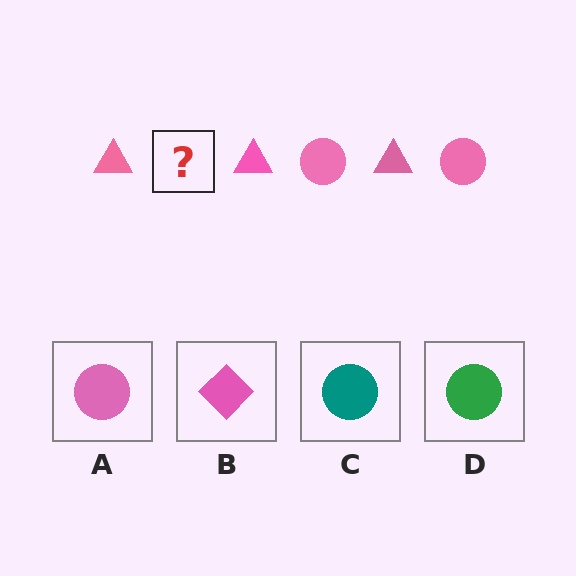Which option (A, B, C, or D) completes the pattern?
A.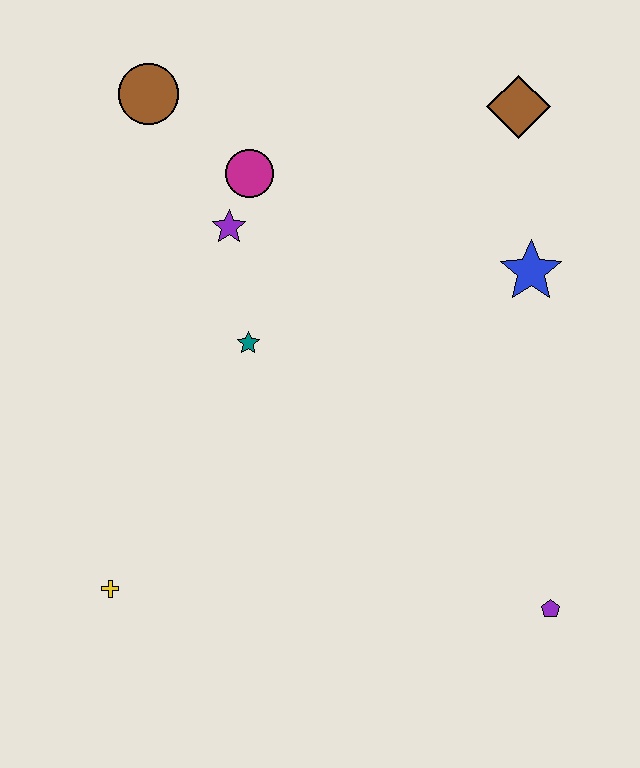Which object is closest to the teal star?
The purple star is closest to the teal star.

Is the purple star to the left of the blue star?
Yes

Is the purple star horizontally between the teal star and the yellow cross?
Yes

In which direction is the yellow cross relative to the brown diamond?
The yellow cross is below the brown diamond.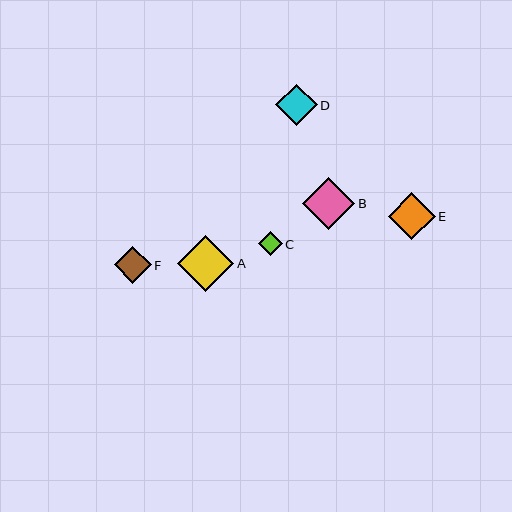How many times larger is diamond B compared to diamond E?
Diamond B is approximately 1.1 times the size of diamond E.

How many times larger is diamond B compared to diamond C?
Diamond B is approximately 2.2 times the size of diamond C.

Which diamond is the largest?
Diamond A is the largest with a size of approximately 56 pixels.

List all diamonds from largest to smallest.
From largest to smallest: A, B, E, D, F, C.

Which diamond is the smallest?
Diamond C is the smallest with a size of approximately 24 pixels.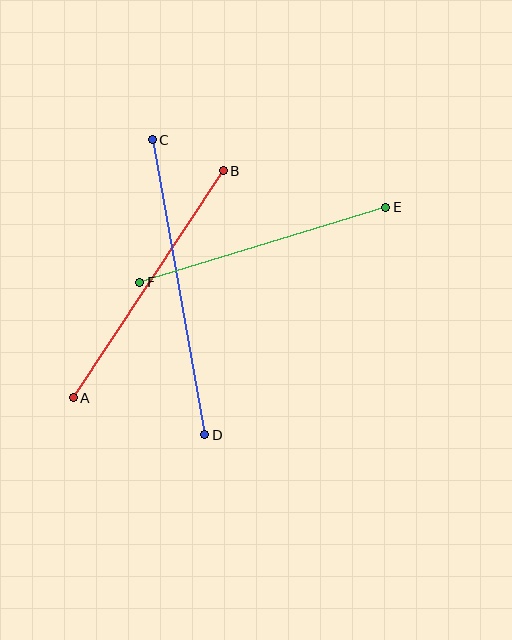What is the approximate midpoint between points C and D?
The midpoint is at approximately (178, 287) pixels.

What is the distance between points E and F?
The distance is approximately 257 pixels.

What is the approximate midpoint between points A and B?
The midpoint is at approximately (148, 284) pixels.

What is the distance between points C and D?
The distance is approximately 299 pixels.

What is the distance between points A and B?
The distance is approximately 272 pixels.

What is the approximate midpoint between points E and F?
The midpoint is at approximately (263, 245) pixels.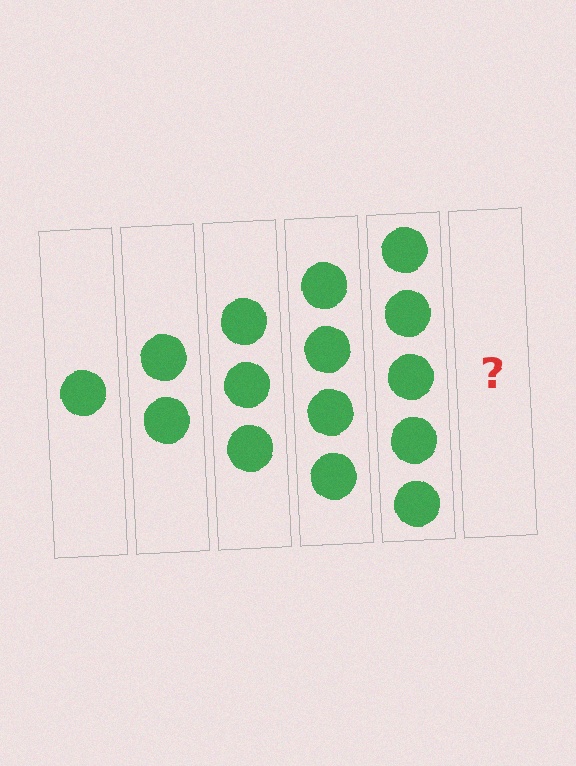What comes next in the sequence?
The next element should be 6 circles.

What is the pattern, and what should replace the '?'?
The pattern is that each step adds one more circle. The '?' should be 6 circles.